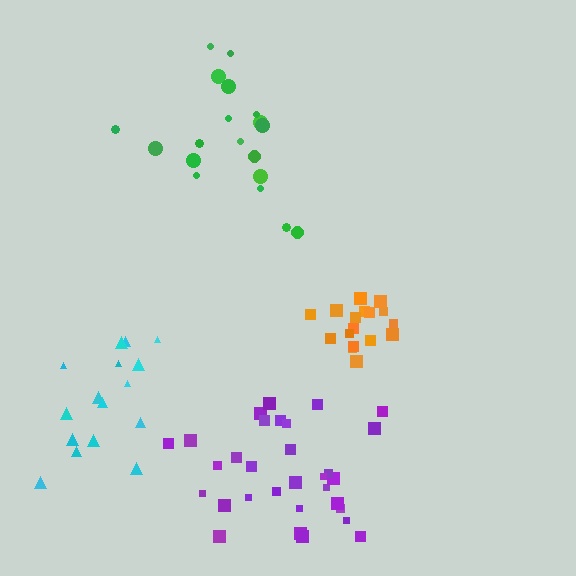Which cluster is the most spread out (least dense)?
Cyan.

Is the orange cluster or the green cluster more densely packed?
Orange.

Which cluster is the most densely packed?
Orange.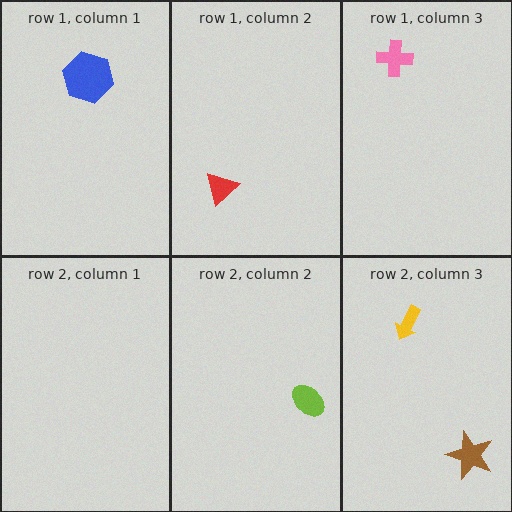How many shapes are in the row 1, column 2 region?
1.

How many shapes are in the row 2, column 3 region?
2.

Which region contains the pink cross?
The row 1, column 3 region.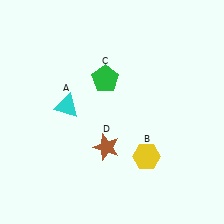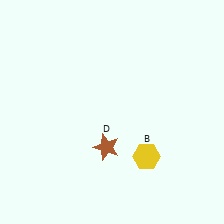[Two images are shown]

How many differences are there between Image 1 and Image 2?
There are 2 differences between the two images.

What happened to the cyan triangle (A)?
The cyan triangle (A) was removed in Image 2. It was in the top-left area of Image 1.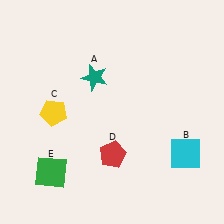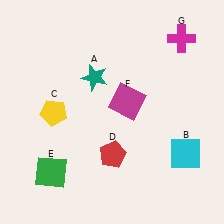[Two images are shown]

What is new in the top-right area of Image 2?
A magenta cross (G) was added in the top-right area of Image 2.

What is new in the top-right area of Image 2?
A magenta square (F) was added in the top-right area of Image 2.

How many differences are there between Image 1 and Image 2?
There are 2 differences between the two images.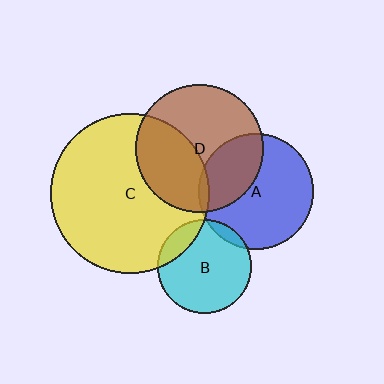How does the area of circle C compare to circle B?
Approximately 2.9 times.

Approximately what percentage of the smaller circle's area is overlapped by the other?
Approximately 5%.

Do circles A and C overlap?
Yes.